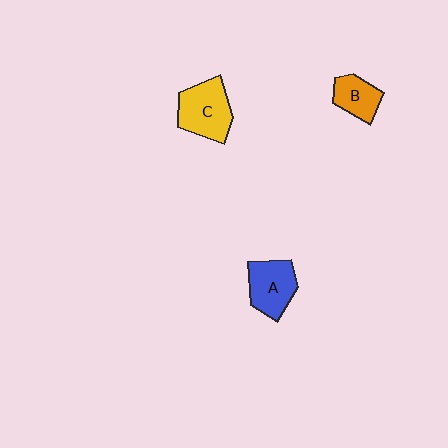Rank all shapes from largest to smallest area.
From largest to smallest: C (yellow), A (blue), B (orange).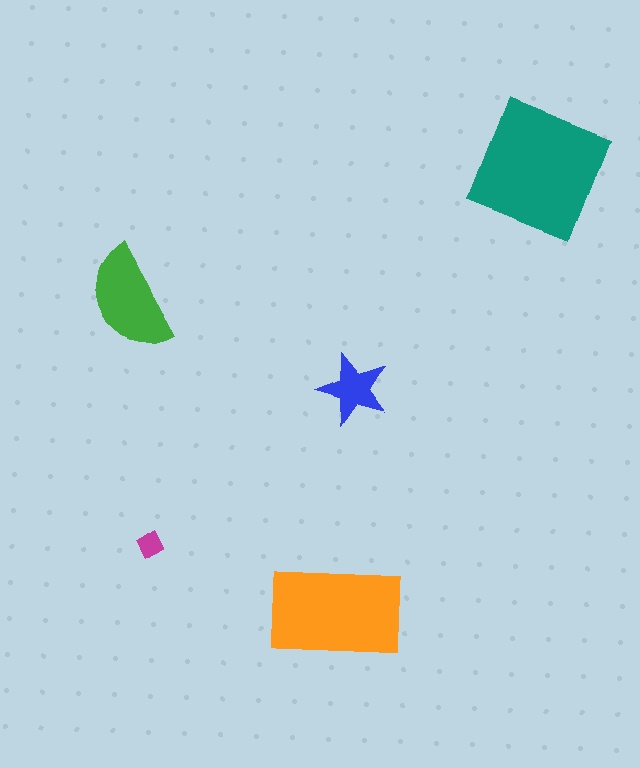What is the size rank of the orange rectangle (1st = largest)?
2nd.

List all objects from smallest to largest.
The magenta diamond, the blue star, the green semicircle, the orange rectangle, the teal square.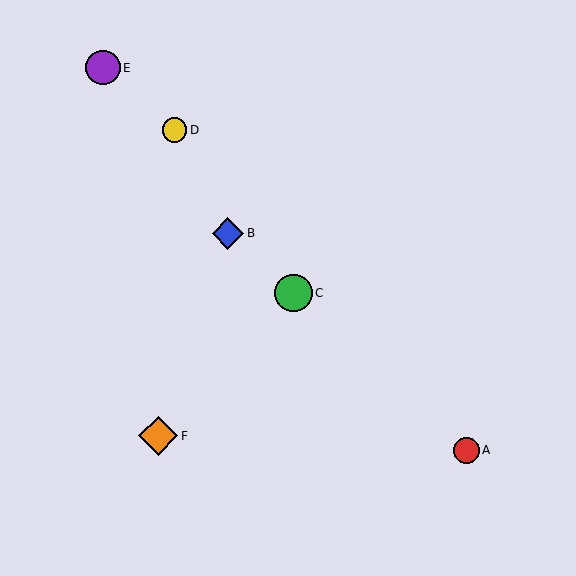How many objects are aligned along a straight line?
3 objects (A, B, C) are aligned along a straight line.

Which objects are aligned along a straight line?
Objects A, B, C are aligned along a straight line.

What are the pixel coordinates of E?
Object E is at (103, 68).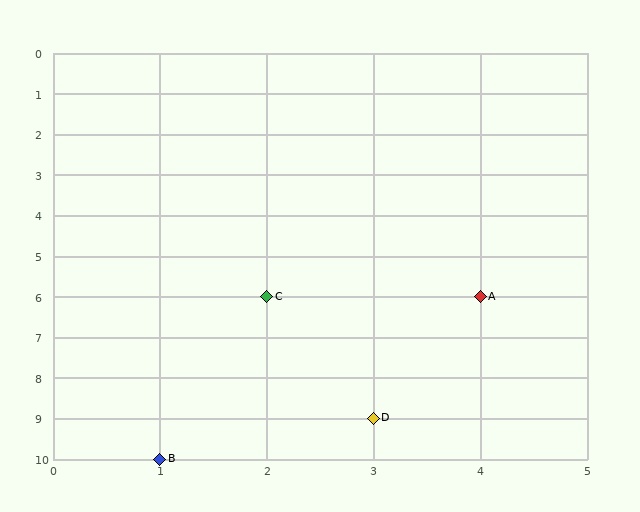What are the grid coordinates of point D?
Point D is at grid coordinates (3, 9).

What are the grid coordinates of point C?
Point C is at grid coordinates (2, 6).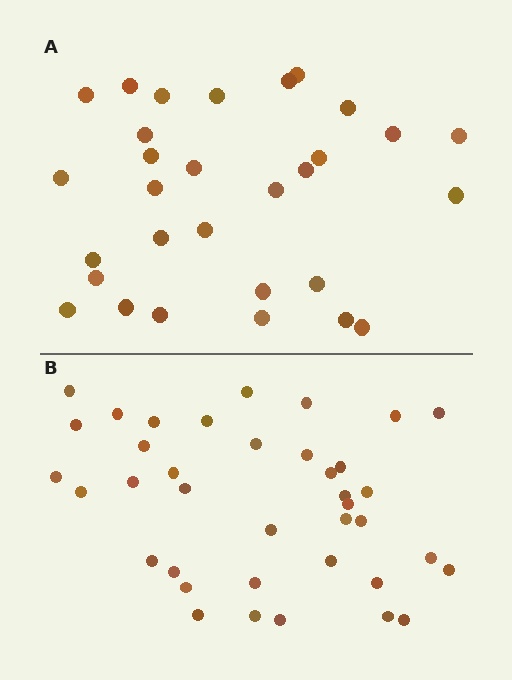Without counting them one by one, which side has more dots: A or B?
Region B (the bottom region) has more dots.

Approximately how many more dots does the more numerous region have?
Region B has roughly 8 or so more dots than region A.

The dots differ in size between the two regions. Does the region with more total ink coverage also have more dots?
No. Region A has more total ink coverage because its dots are larger, but region B actually contains more individual dots. Total area can be misleading — the number of items is what matters here.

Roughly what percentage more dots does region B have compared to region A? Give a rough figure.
About 25% more.